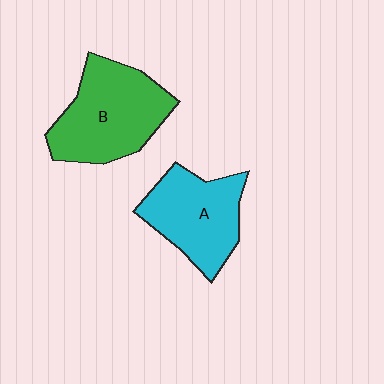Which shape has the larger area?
Shape B (green).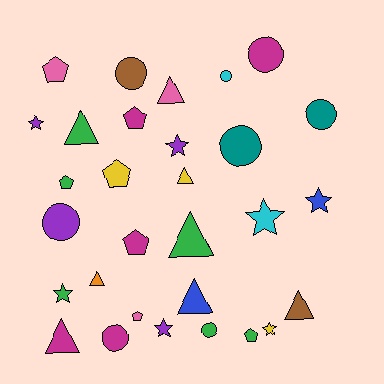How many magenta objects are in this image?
There are 5 magenta objects.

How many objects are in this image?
There are 30 objects.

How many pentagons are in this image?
There are 7 pentagons.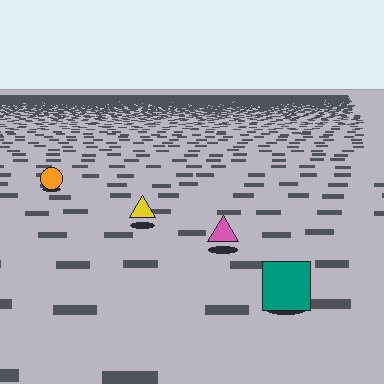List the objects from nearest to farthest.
From nearest to farthest: the teal square, the pink triangle, the yellow triangle, the orange circle.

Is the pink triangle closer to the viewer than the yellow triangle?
Yes. The pink triangle is closer — you can tell from the texture gradient: the ground texture is coarser near it.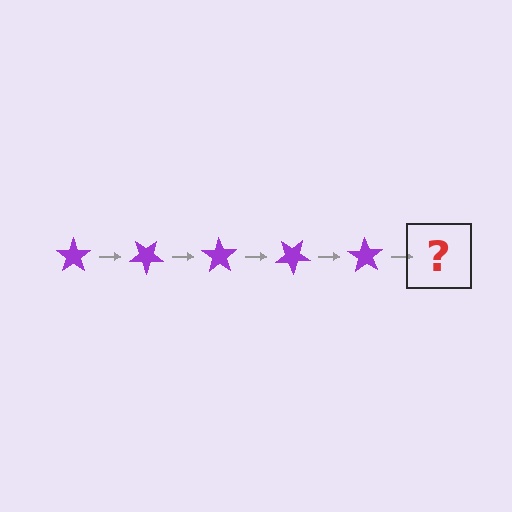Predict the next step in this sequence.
The next step is a purple star rotated 175 degrees.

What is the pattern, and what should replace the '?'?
The pattern is that the star rotates 35 degrees each step. The '?' should be a purple star rotated 175 degrees.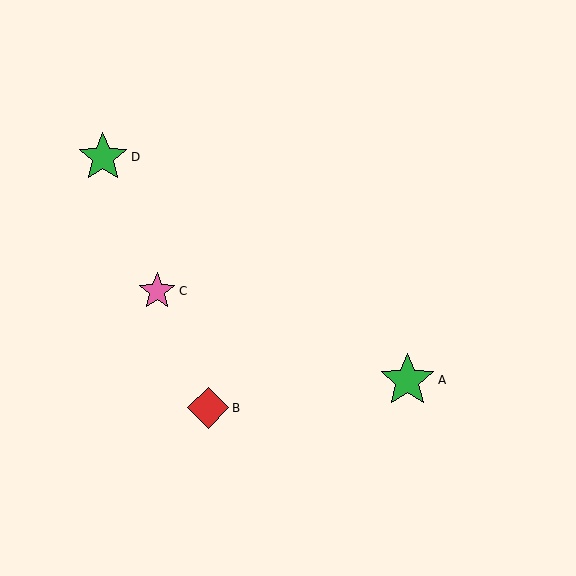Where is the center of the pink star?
The center of the pink star is at (157, 291).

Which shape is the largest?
The green star (labeled A) is the largest.